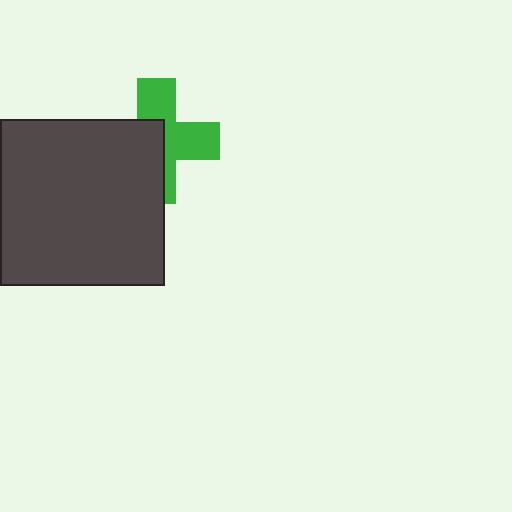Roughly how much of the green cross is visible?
About half of it is visible (roughly 51%).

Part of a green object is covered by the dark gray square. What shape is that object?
It is a cross.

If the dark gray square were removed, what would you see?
You would see the complete green cross.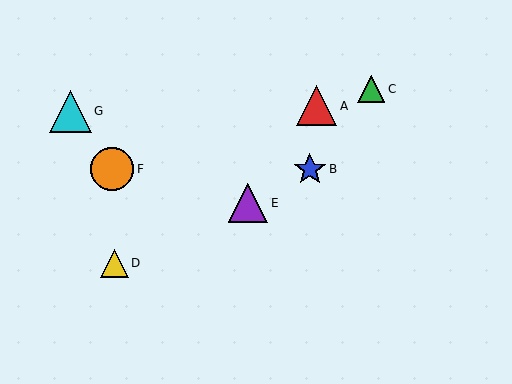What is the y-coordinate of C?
Object C is at y≈89.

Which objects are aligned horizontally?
Objects B, F are aligned horizontally.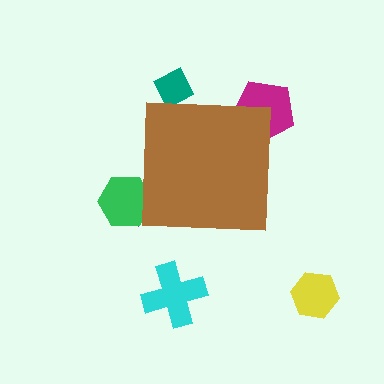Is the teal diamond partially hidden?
Yes, the teal diamond is partially hidden behind the brown square.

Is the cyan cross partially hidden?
No, the cyan cross is fully visible.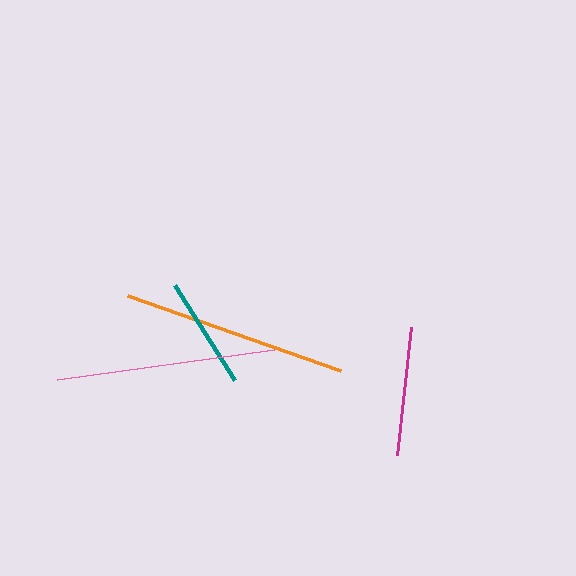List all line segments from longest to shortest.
From longest to shortest: orange, pink, magenta, teal.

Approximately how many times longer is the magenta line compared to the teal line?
The magenta line is approximately 1.1 times the length of the teal line.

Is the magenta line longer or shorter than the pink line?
The pink line is longer than the magenta line.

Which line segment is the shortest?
The teal line is the shortest at approximately 112 pixels.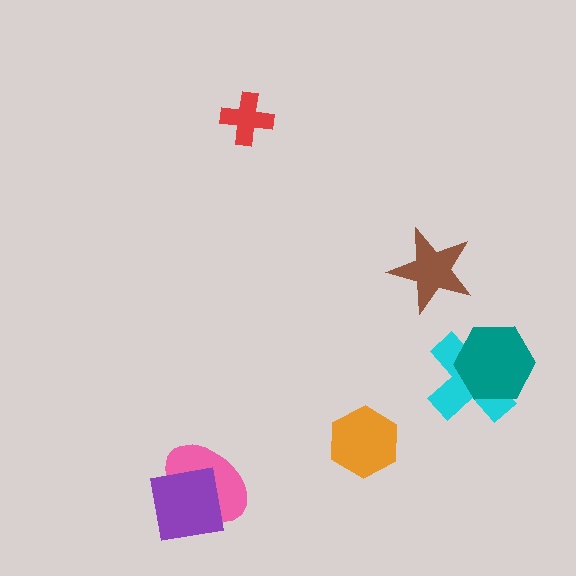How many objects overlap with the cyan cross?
1 object overlaps with the cyan cross.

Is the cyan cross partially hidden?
Yes, it is partially covered by another shape.